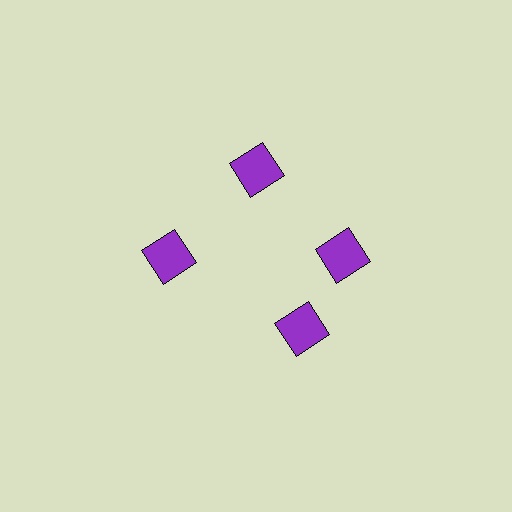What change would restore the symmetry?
The symmetry would be restored by rotating it back into even spacing with its neighbors so that all 4 squares sit at equal angles and equal distance from the center.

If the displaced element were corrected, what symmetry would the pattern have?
It would have 4-fold rotational symmetry — the pattern would map onto itself every 90 degrees.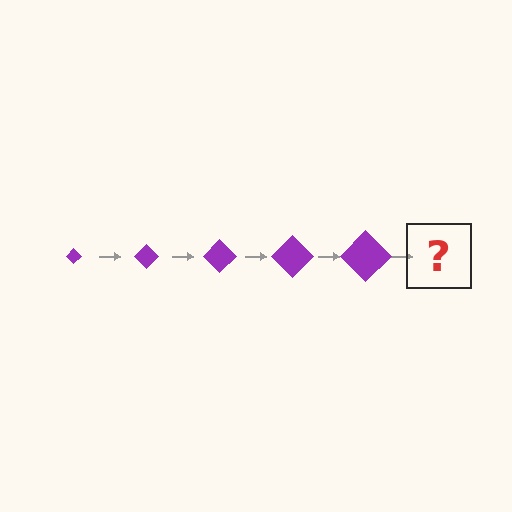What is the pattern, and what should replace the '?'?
The pattern is that the diamond gets progressively larger each step. The '?' should be a purple diamond, larger than the previous one.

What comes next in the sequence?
The next element should be a purple diamond, larger than the previous one.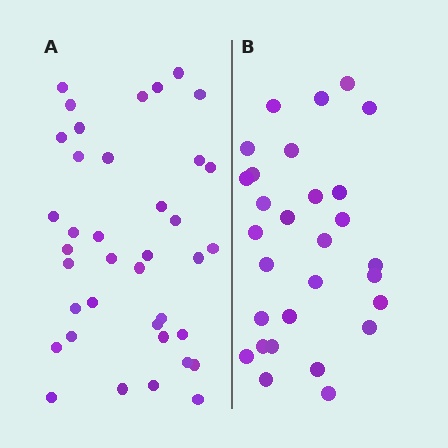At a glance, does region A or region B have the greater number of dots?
Region A (the left region) has more dots.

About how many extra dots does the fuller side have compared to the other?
Region A has roughly 8 or so more dots than region B.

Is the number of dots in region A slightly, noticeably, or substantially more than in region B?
Region A has noticeably more, but not dramatically so. The ratio is roughly 1.3 to 1.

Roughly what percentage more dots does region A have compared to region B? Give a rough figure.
About 30% more.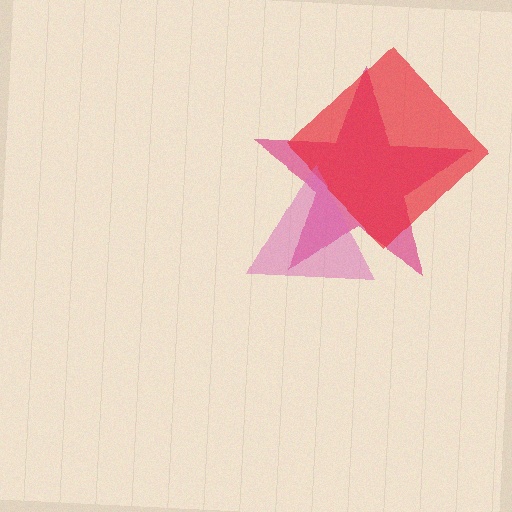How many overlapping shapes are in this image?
There are 3 overlapping shapes in the image.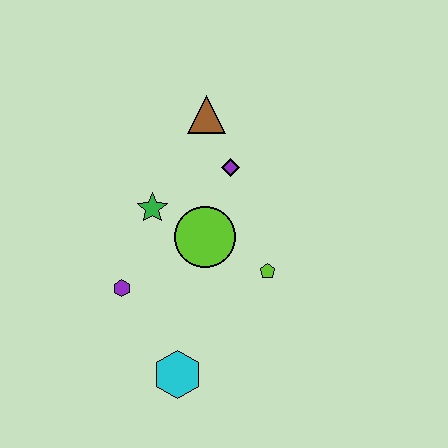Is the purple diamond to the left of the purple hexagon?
No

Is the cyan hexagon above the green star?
No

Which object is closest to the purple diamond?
The brown triangle is closest to the purple diamond.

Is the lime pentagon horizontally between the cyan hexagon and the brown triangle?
No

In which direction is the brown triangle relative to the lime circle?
The brown triangle is above the lime circle.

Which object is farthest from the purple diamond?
The cyan hexagon is farthest from the purple diamond.